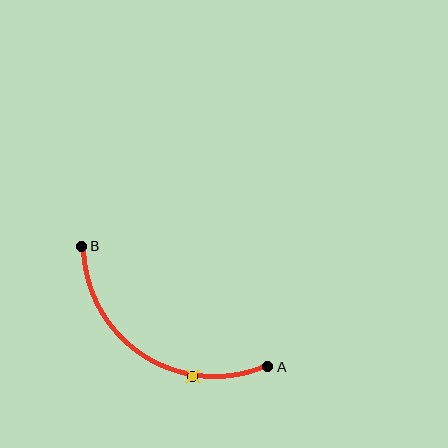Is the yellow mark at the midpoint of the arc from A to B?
No. The yellow mark lies on the arc but is closer to endpoint A. The arc midpoint would be at the point on the curve equidistant along the arc from both A and B.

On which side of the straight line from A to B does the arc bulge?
The arc bulges below the straight line connecting A and B.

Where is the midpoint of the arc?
The arc midpoint is the point on the curve farthest from the straight line joining A and B. It sits below that line.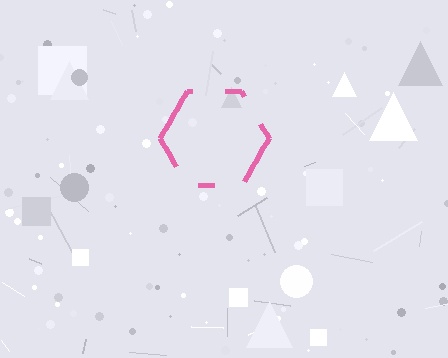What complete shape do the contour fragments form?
The contour fragments form a hexagon.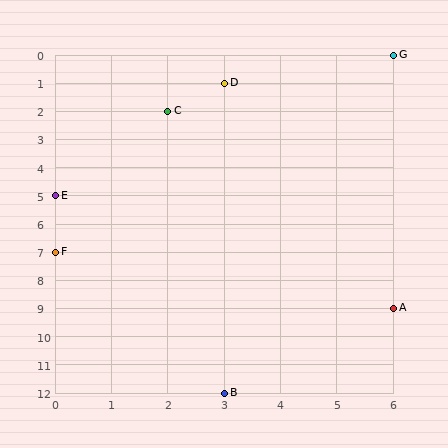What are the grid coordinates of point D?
Point D is at grid coordinates (3, 1).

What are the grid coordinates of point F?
Point F is at grid coordinates (0, 7).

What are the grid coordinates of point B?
Point B is at grid coordinates (3, 12).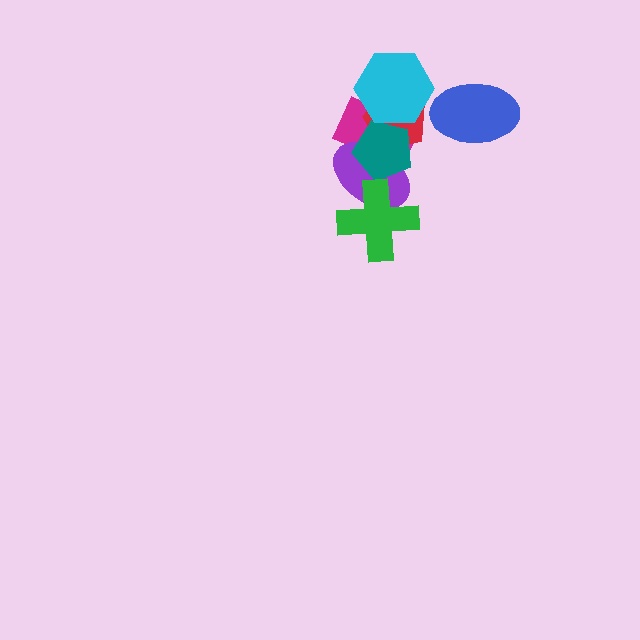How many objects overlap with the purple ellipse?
4 objects overlap with the purple ellipse.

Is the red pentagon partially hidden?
Yes, it is partially covered by another shape.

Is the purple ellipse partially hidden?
Yes, it is partially covered by another shape.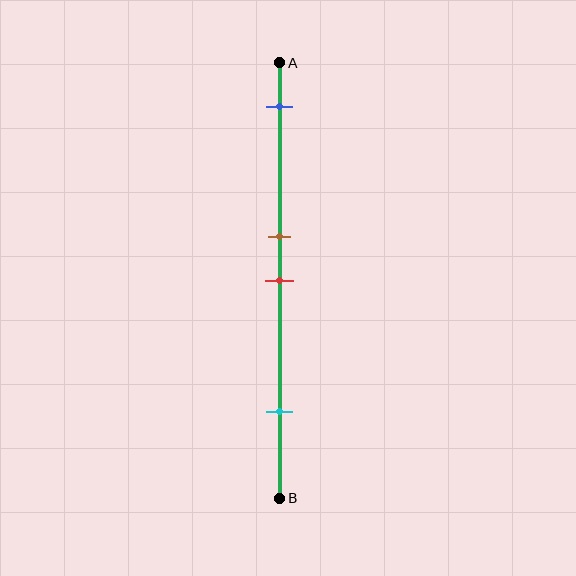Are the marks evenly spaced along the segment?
No, the marks are not evenly spaced.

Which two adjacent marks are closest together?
The brown and red marks are the closest adjacent pair.